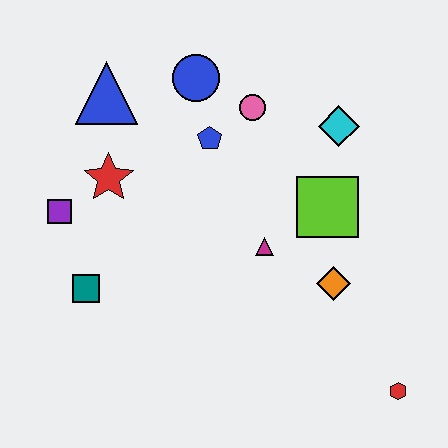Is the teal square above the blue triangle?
No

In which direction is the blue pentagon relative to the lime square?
The blue pentagon is to the left of the lime square.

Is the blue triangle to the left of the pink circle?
Yes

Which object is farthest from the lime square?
The purple square is farthest from the lime square.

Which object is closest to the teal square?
The purple square is closest to the teal square.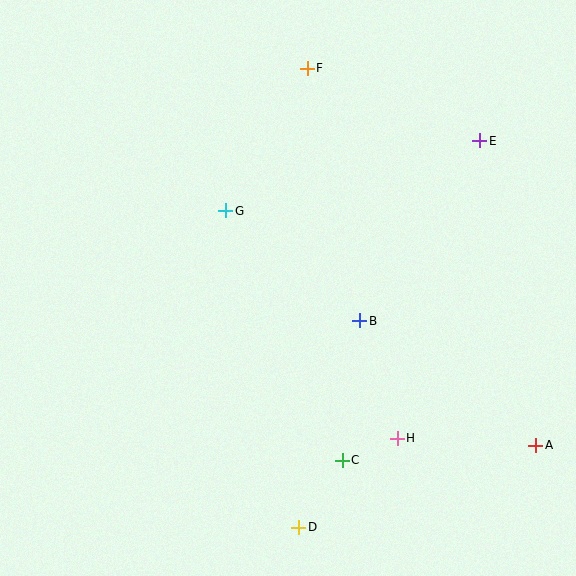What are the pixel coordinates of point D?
Point D is at (299, 527).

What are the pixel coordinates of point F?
Point F is at (307, 68).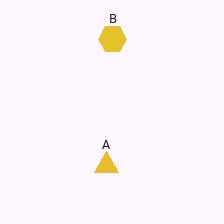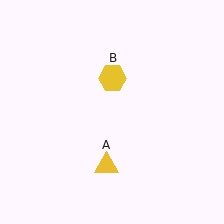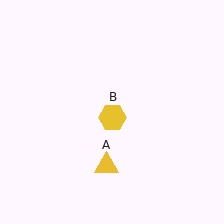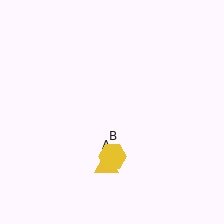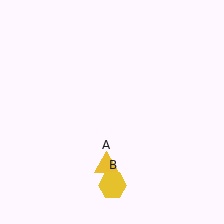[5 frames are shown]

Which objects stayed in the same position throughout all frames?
Yellow triangle (object A) remained stationary.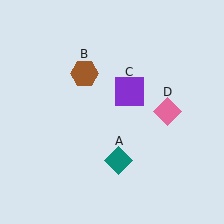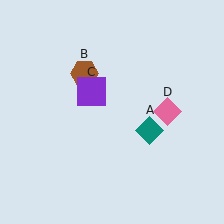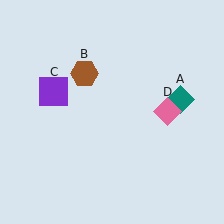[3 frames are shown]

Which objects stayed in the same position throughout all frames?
Brown hexagon (object B) and pink diamond (object D) remained stationary.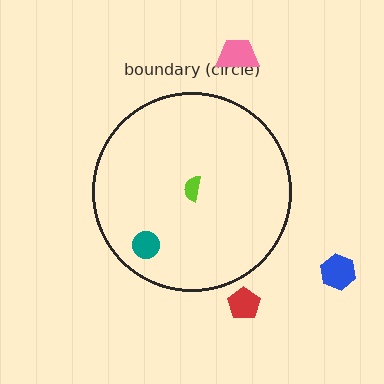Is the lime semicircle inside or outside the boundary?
Inside.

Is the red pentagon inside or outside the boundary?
Outside.